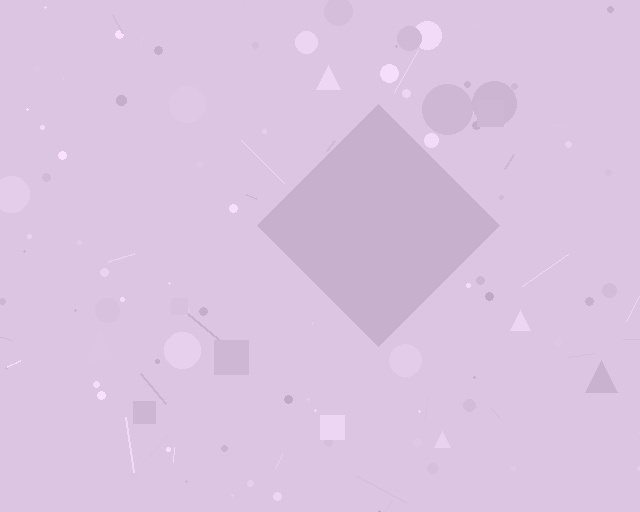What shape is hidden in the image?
A diamond is hidden in the image.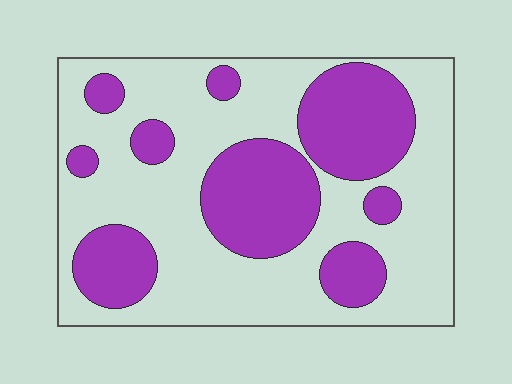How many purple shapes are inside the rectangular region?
9.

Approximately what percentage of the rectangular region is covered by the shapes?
Approximately 35%.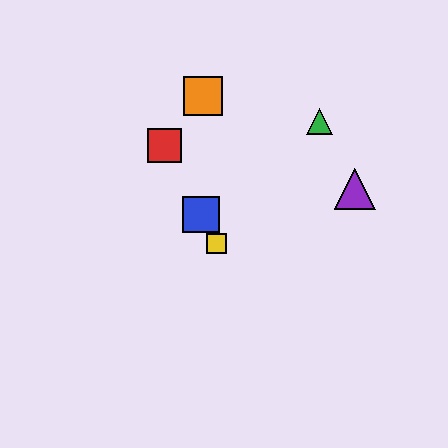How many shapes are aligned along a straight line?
3 shapes (the red square, the blue square, the yellow square) are aligned along a straight line.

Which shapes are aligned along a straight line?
The red square, the blue square, the yellow square are aligned along a straight line.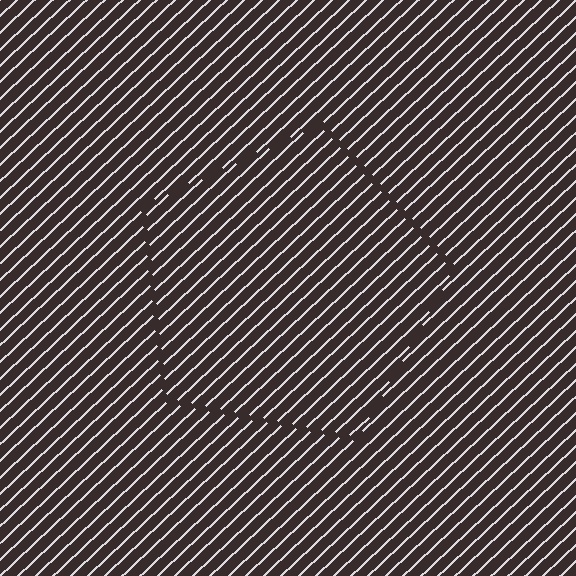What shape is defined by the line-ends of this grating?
An illusory pentagon. The interior of the shape contains the same grating, shifted by half a period — the contour is defined by the phase discontinuity where line-ends from the inner and outer gratings abut.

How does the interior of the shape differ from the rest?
The interior of the shape contains the same grating, shifted by half a period — the contour is defined by the phase discontinuity where line-ends from the inner and outer gratings abut.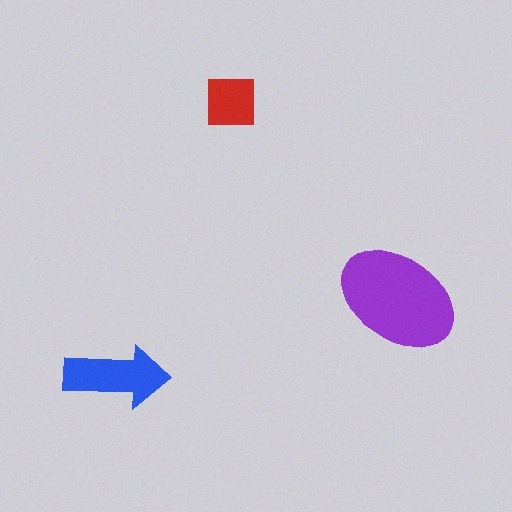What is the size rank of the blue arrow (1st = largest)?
2nd.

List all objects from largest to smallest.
The purple ellipse, the blue arrow, the red square.